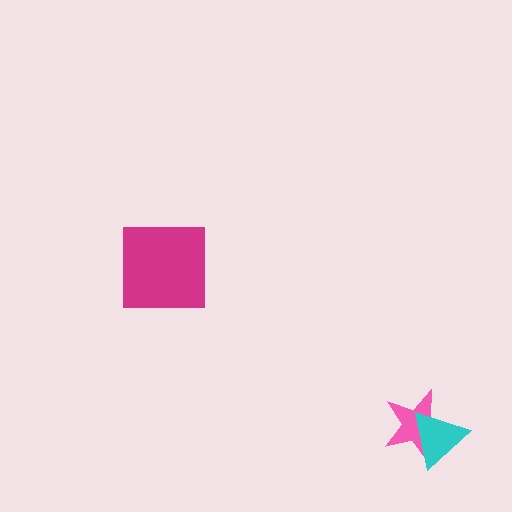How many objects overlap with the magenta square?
0 objects overlap with the magenta square.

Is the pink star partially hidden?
Yes, it is partially covered by another shape.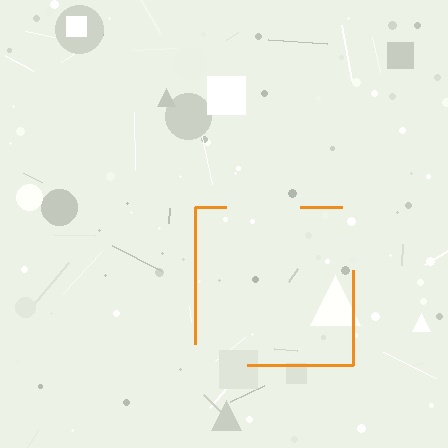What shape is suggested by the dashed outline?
The dashed outline suggests a square.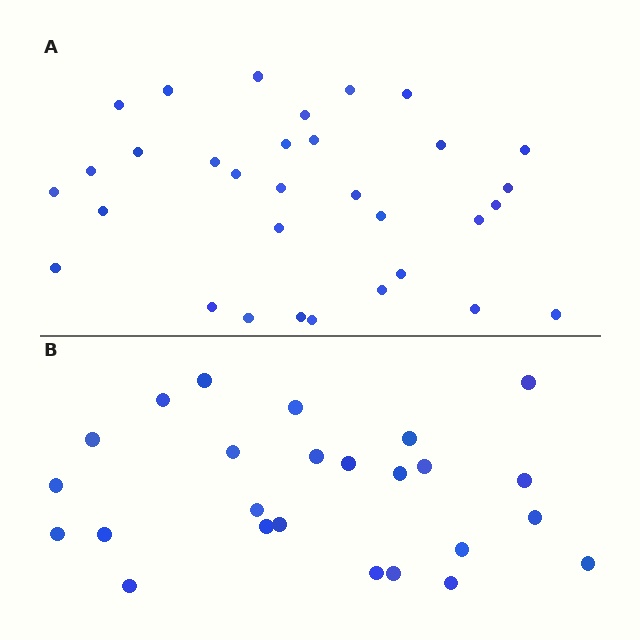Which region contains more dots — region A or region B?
Region A (the top region) has more dots.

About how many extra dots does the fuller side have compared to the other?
Region A has roughly 8 or so more dots than region B.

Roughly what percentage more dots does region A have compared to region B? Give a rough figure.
About 30% more.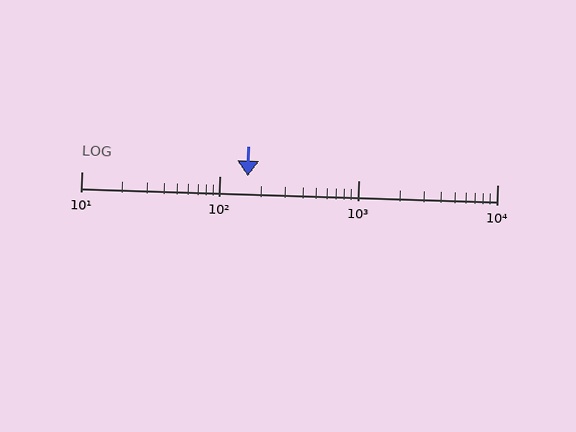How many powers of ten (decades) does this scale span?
The scale spans 3 decades, from 10 to 10000.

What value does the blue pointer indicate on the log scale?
The pointer indicates approximately 160.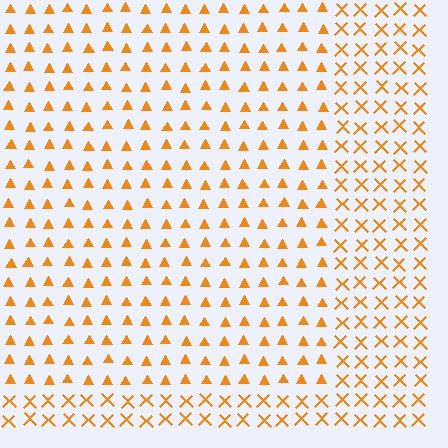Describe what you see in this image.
The image is filled with small orange elements arranged in a uniform grid. A rectangle-shaped region contains triangles, while the surrounding area contains X marks. The boundary is defined purely by the change in element shape.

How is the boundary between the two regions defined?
The boundary is defined by a change in element shape: triangles inside vs. X marks outside. All elements share the same color and spacing.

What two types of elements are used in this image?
The image uses triangles inside the rectangle region and X marks outside it.